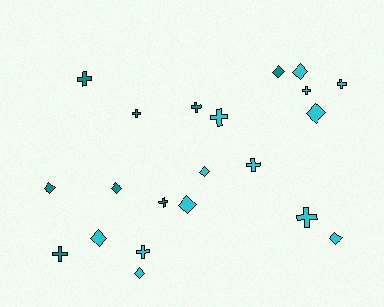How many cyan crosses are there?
There are 6 cyan crosses.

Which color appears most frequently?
Cyan, with 13 objects.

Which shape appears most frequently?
Cross, with 11 objects.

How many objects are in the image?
There are 21 objects.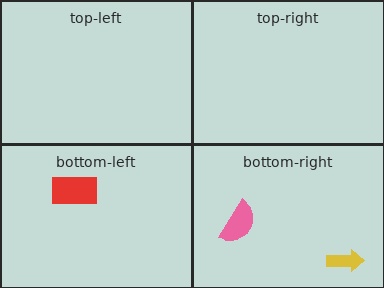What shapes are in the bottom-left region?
The red rectangle.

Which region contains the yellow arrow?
The bottom-right region.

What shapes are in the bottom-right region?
The yellow arrow, the pink semicircle.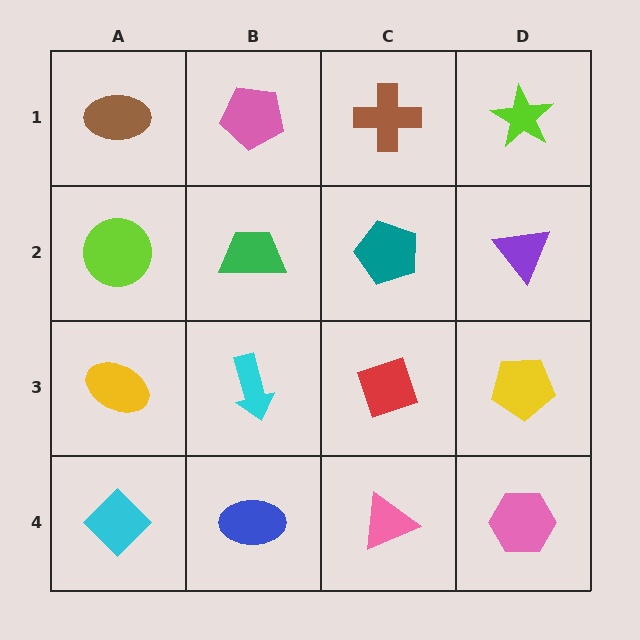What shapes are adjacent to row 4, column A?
A yellow ellipse (row 3, column A), a blue ellipse (row 4, column B).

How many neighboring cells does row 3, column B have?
4.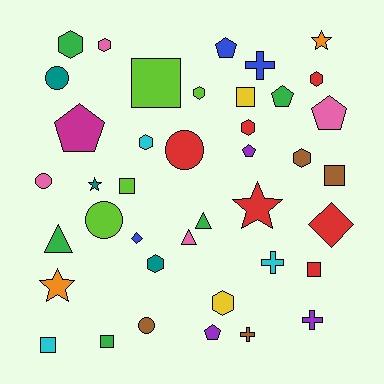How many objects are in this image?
There are 40 objects.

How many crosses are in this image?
There are 4 crosses.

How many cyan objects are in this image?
There are 3 cyan objects.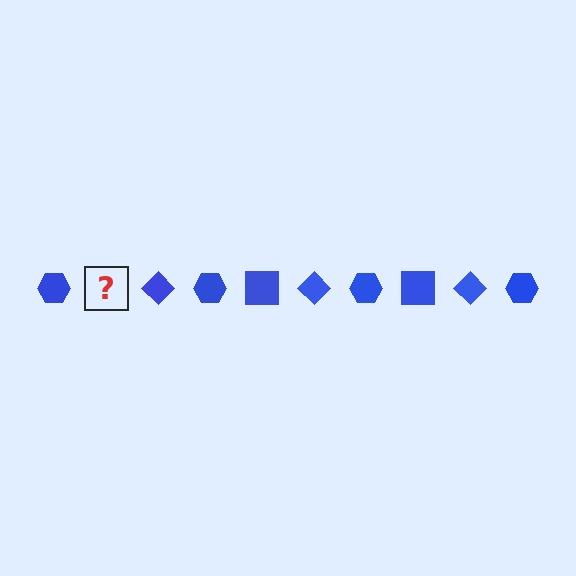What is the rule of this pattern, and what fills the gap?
The rule is that the pattern cycles through hexagon, square, diamond shapes in blue. The gap should be filled with a blue square.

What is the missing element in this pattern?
The missing element is a blue square.